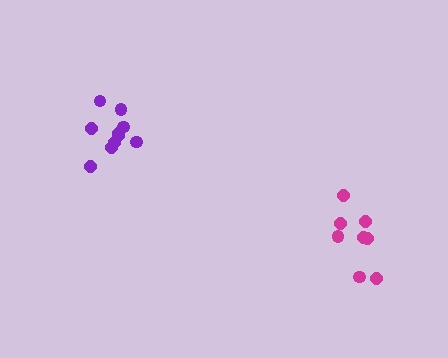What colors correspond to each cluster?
The clusters are colored: purple, magenta.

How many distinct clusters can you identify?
There are 2 distinct clusters.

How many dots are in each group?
Group 1: 10 dots, Group 2: 8 dots (18 total).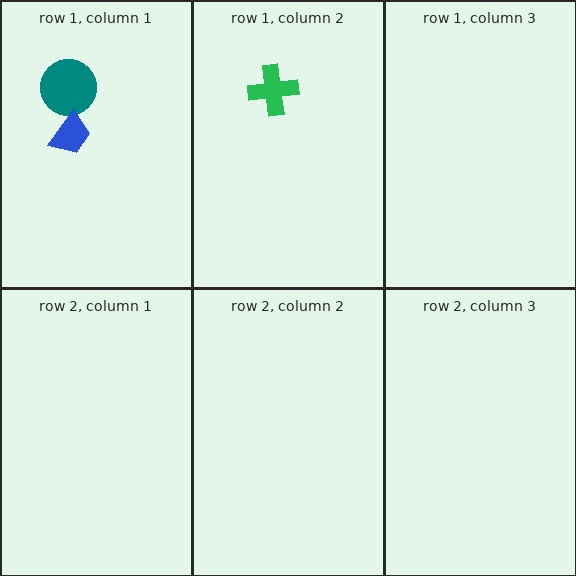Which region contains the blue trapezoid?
The row 1, column 1 region.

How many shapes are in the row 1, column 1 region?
2.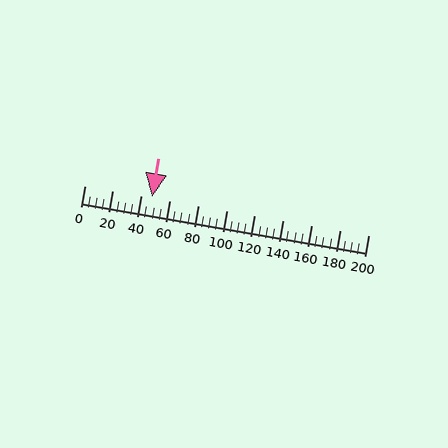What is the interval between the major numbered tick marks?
The major tick marks are spaced 20 units apart.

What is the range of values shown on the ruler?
The ruler shows values from 0 to 200.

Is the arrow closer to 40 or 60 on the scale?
The arrow is closer to 40.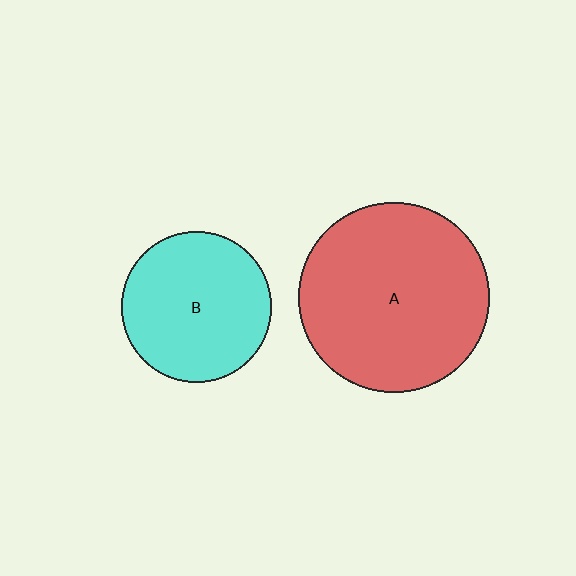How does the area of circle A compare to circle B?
Approximately 1.6 times.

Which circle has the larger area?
Circle A (red).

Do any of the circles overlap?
No, none of the circles overlap.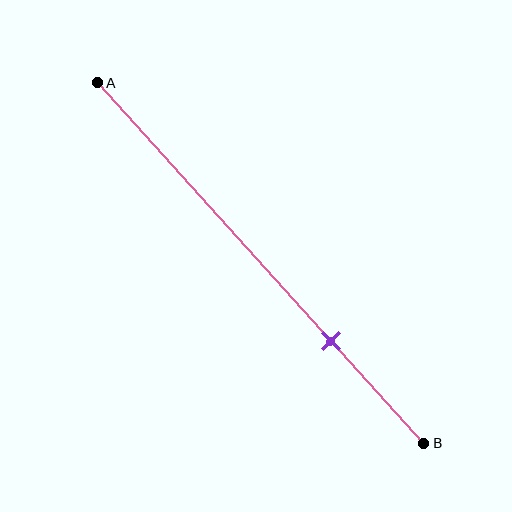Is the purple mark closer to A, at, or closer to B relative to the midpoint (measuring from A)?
The purple mark is closer to point B than the midpoint of segment AB.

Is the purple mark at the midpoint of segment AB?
No, the mark is at about 70% from A, not at the 50% midpoint.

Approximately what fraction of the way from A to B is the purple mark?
The purple mark is approximately 70% of the way from A to B.